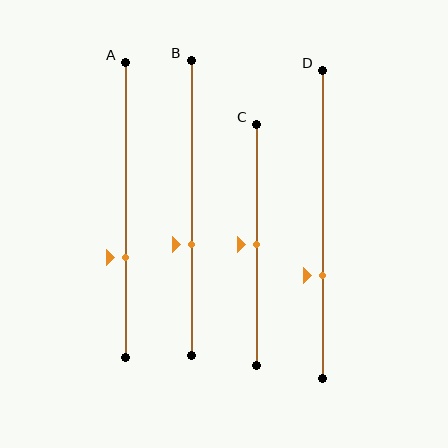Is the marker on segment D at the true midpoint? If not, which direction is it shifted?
No, the marker on segment D is shifted downward by about 17% of the segment length.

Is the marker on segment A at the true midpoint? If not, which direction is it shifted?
No, the marker on segment A is shifted downward by about 16% of the segment length.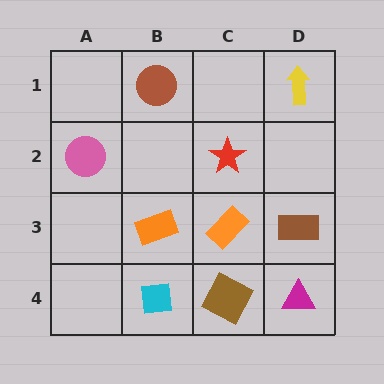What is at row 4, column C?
A brown square.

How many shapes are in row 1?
2 shapes.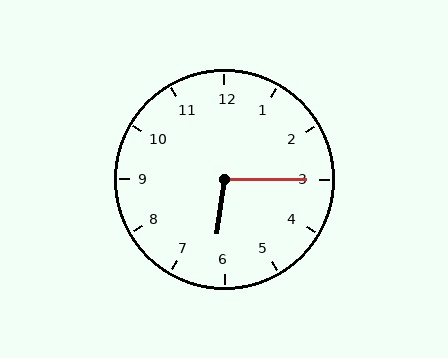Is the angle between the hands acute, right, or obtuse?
It is obtuse.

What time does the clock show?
6:15.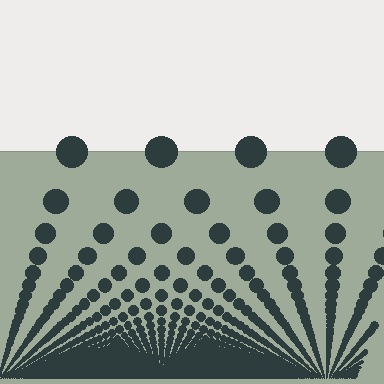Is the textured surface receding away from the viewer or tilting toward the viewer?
The surface appears to tilt toward the viewer. Texture elements get larger and sparser toward the top.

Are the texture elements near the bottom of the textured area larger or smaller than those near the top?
Smaller. The gradient is inverted — elements near the bottom are smaller and denser.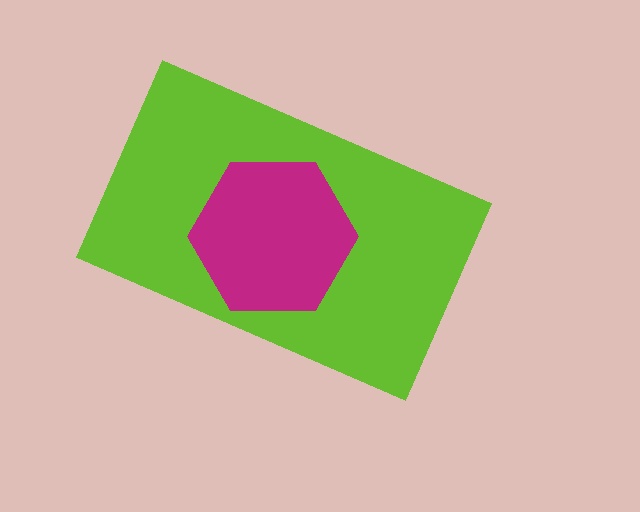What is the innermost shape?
The magenta hexagon.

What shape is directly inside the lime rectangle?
The magenta hexagon.